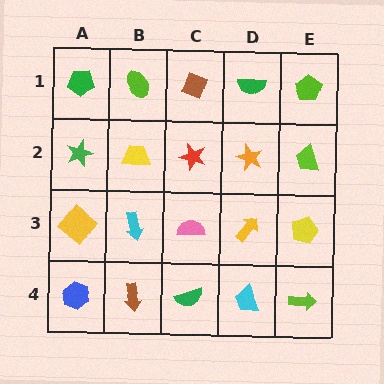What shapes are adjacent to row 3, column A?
A green star (row 2, column A), a blue hexagon (row 4, column A), a cyan arrow (row 3, column B).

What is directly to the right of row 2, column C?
An orange star.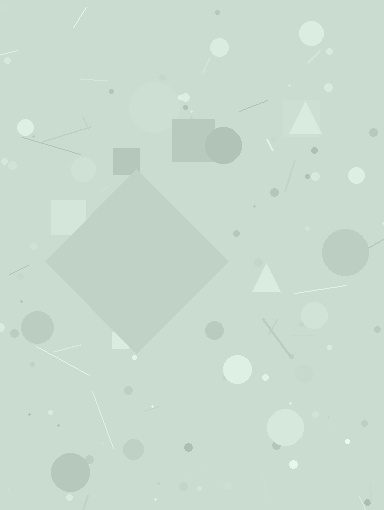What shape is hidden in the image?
A diamond is hidden in the image.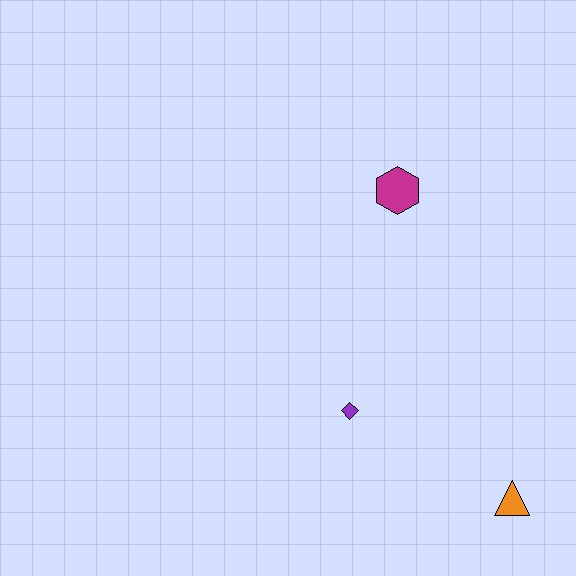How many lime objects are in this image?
There are no lime objects.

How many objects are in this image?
There are 3 objects.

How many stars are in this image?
There are no stars.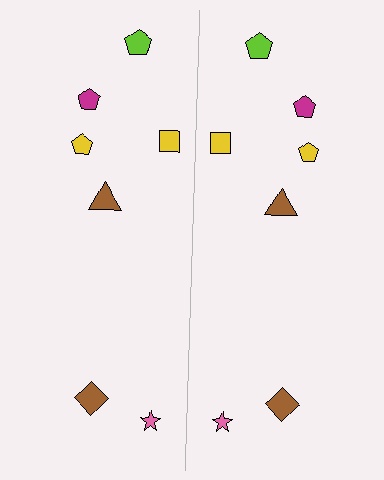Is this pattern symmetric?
Yes, this pattern has bilateral (reflection) symmetry.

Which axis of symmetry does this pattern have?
The pattern has a vertical axis of symmetry running through the center of the image.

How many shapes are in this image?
There are 14 shapes in this image.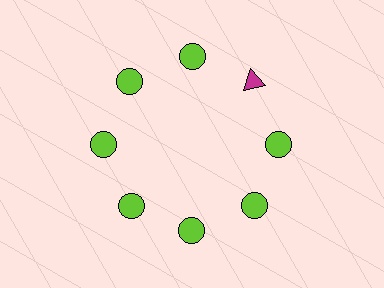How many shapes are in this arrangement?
There are 8 shapes arranged in a ring pattern.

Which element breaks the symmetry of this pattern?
The magenta triangle at roughly the 2 o'clock position breaks the symmetry. All other shapes are lime circles.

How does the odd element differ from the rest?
It differs in both color (magenta instead of lime) and shape (triangle instead of circle).